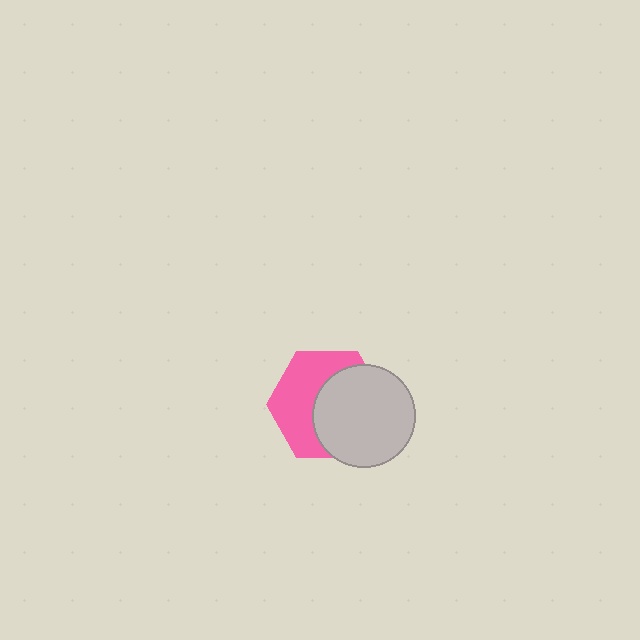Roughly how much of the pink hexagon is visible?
About half of it is visible (roughly 48%).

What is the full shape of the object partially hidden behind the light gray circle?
The partially hidden object is a pink hexagon.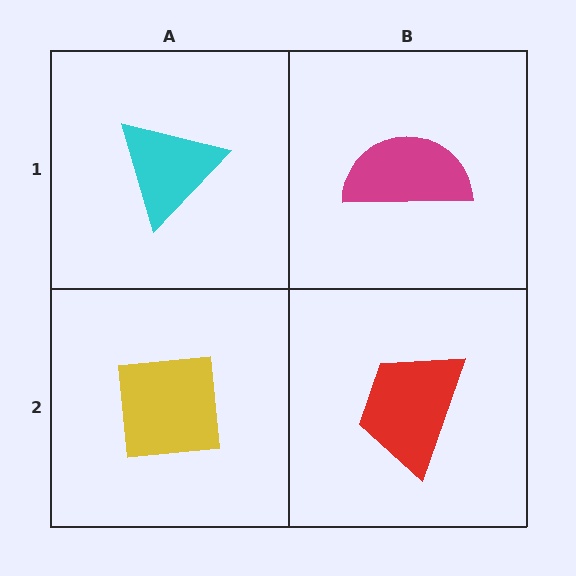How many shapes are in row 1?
2 shapes.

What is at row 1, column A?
A cyan triangle.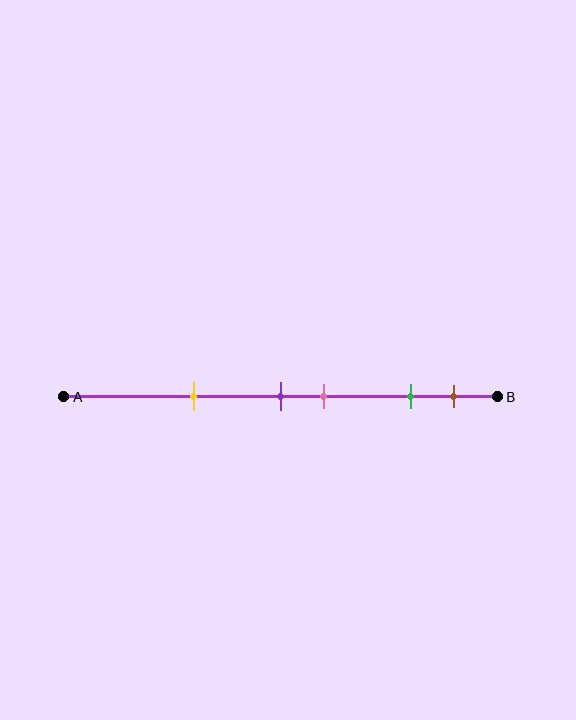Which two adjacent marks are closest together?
The purple and pink marks are the closest adjacent pair.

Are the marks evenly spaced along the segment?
No, the marks are not evenly spaced.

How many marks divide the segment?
There are 5 marks dividing the segment.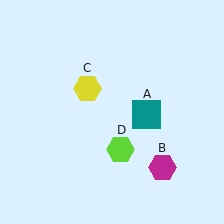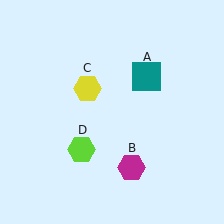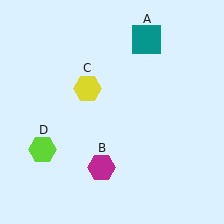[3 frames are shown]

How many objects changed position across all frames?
3 objects changed position: teal square (object A), magenta hexagon (object B), lime hexagon (object D).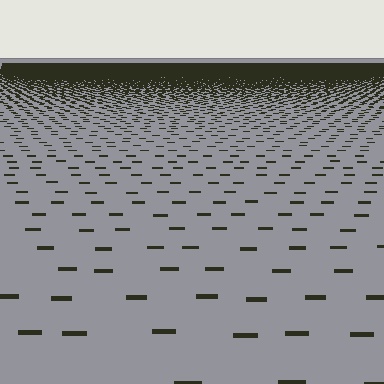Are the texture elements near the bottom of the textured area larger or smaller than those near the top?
Larger. Near the bottom, elements are closer to the viewer and appear at a bigger on-screen size.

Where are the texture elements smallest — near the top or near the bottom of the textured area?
Near the top.